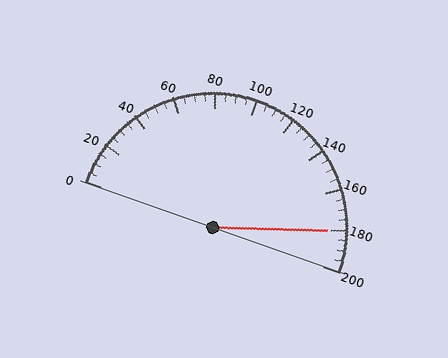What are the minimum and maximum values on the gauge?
The gauge ranges from 0 to 200.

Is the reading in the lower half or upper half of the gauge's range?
The reading is in the upper half of the range (0 to 200).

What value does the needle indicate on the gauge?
The needle indicates approximately 180.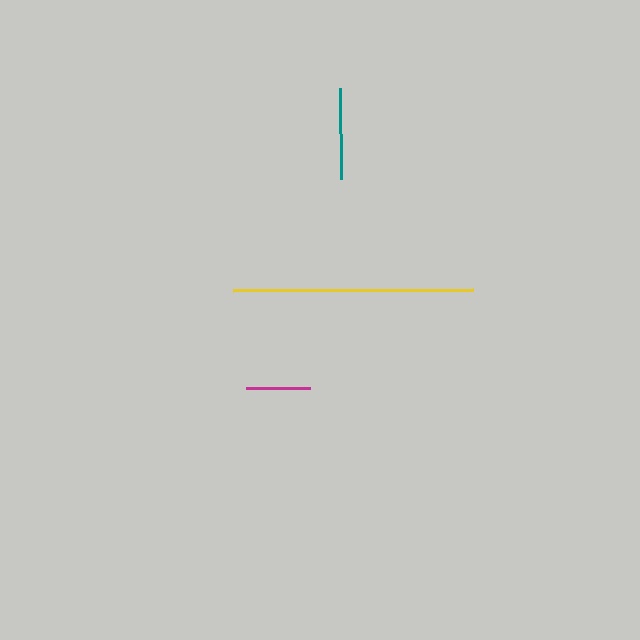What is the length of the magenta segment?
The magenta segment is approximately 64 pixels long.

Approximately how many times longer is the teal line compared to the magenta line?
The teal line is approximately 1.4 times the length of the magenta line.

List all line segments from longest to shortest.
From longest to shortest: yellow, teal, magenta.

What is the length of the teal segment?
The teal segment is approximately 91 pixels long.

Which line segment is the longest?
The yellow line is the longest at approximately 240 pixels.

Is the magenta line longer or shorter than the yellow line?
The yellow line is longer than the magenta line.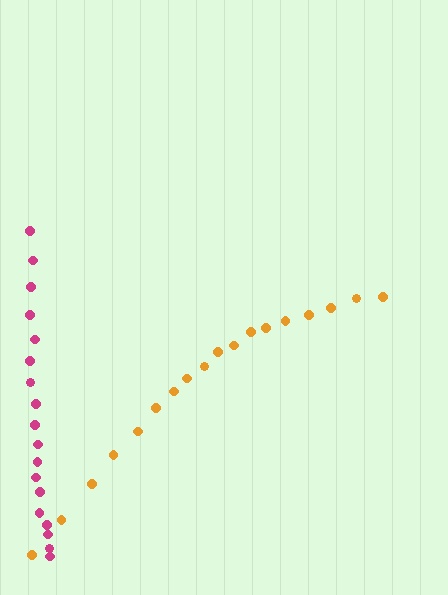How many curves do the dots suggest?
There are 2 distinct paths.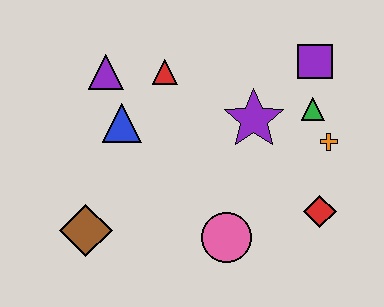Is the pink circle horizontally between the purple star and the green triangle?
No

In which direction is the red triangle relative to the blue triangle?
The red triangle is above the blue triangle.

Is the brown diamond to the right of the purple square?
No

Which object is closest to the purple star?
The green triangle is closest to the purple star.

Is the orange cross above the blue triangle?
No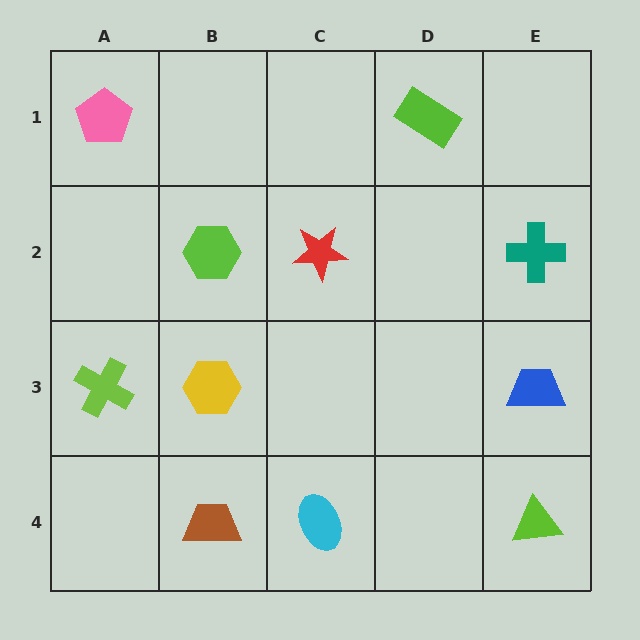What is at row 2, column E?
A teal cross.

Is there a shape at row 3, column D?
No, that cell is empty.